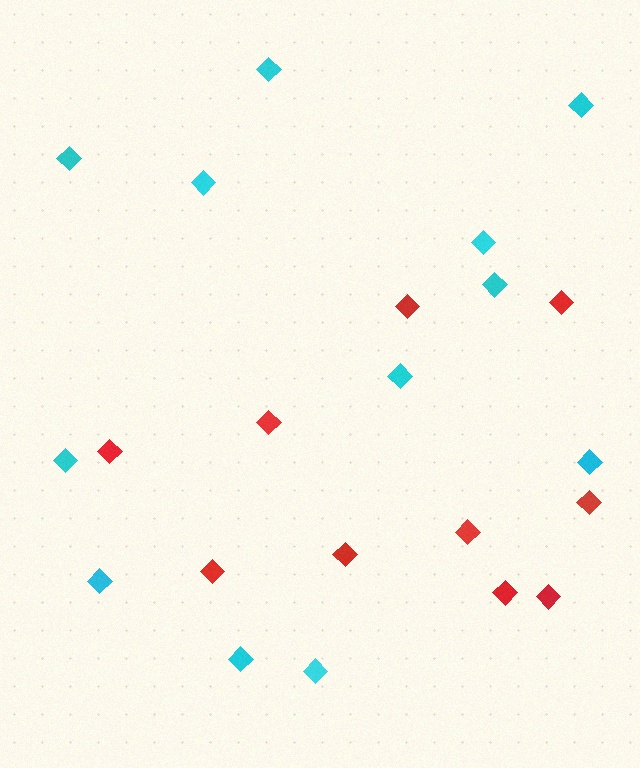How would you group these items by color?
There are 2 groups: one group of cyan diamonds (12) and one group of red diamonds (10).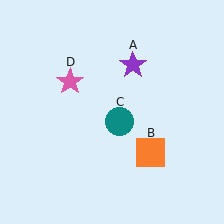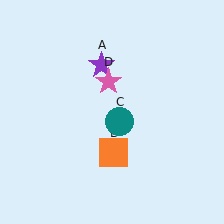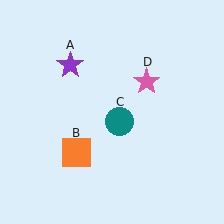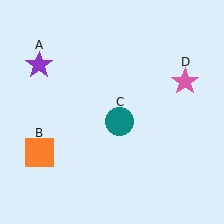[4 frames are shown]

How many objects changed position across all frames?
3 objects changed position: purple star (object A), orange square (object B), pink star (object D).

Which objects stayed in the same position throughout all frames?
Teal circle (object C) remained stationary.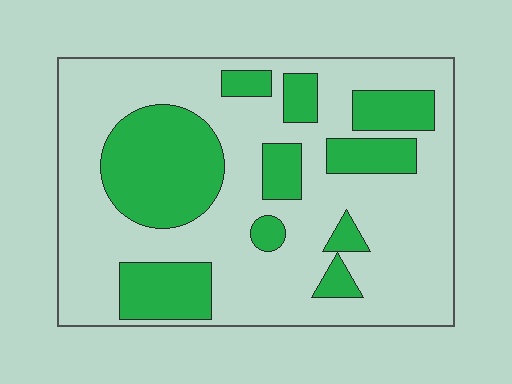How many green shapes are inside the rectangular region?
10.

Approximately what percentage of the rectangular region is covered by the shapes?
Approximately 30%.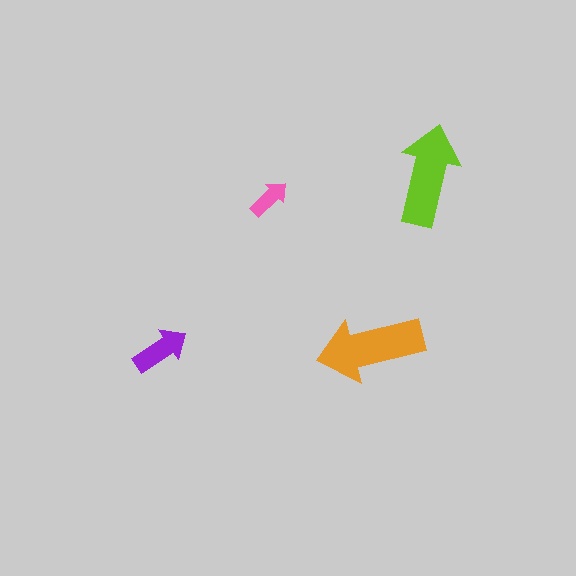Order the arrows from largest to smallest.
the orange one, the lime one, the purple one, the pink one.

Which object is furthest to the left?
The purple arrow is leftmost.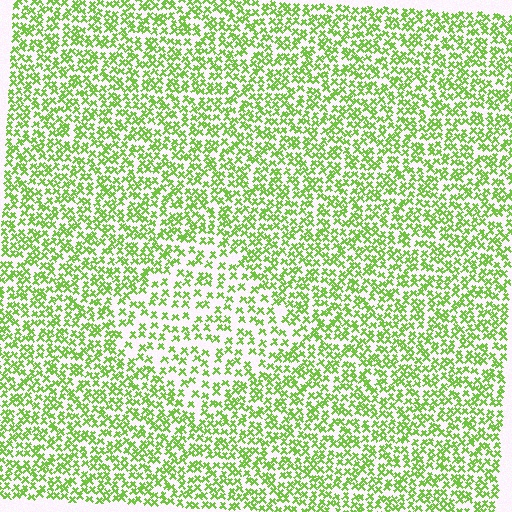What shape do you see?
I see a diamond.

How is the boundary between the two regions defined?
The boundary is defined by a change in element density (approximately 1.7x ratio). All elements are the same color, size, and shape.